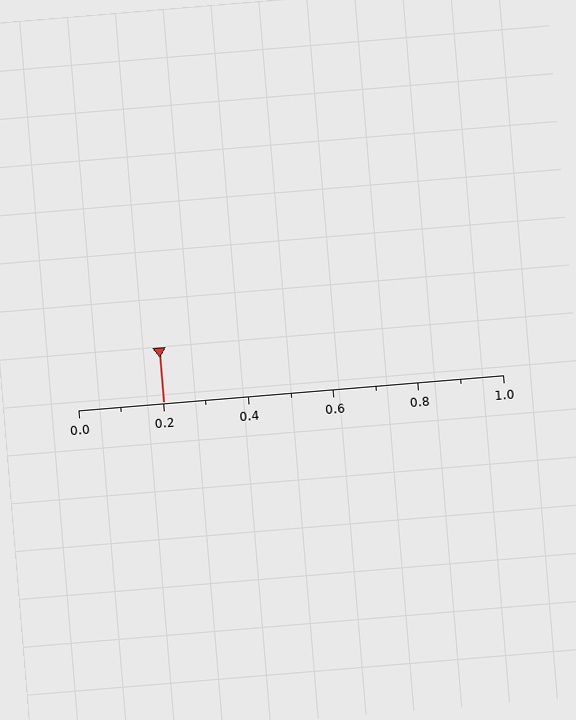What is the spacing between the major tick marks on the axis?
The major ticks are spaced 0.2 apart.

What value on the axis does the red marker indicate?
The marker indicates approximately 0.2.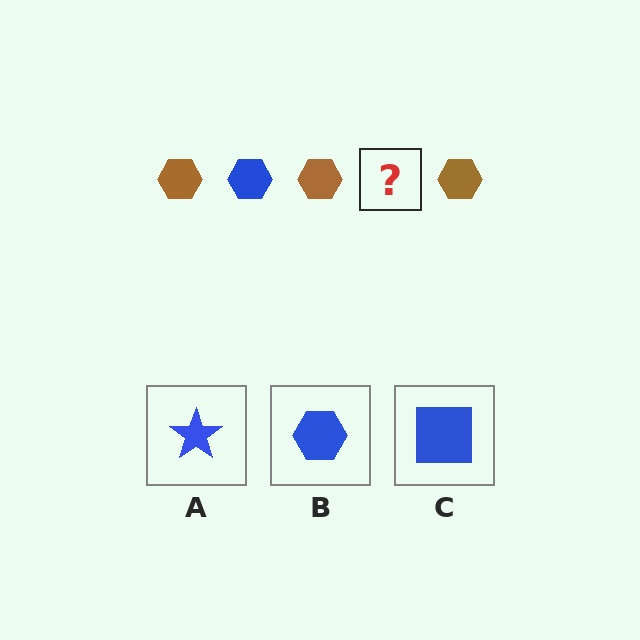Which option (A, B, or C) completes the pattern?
B.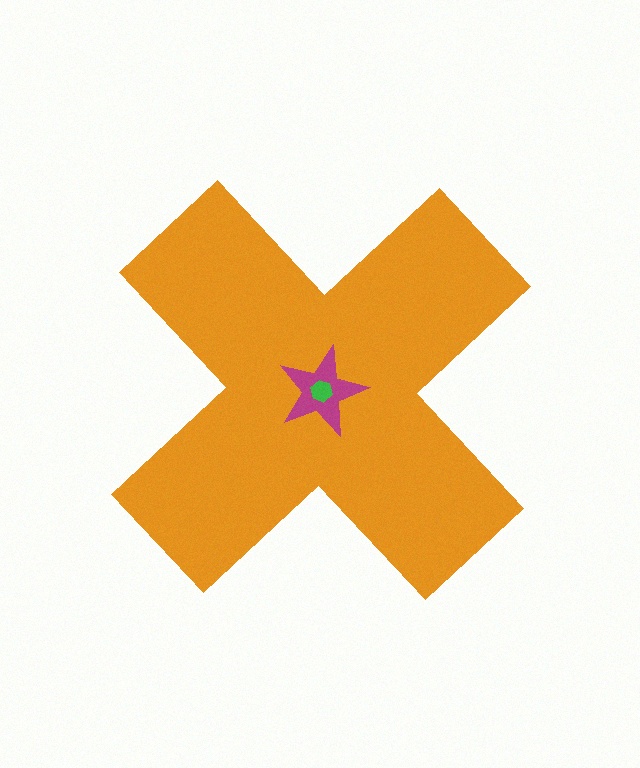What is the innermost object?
The green hexagon.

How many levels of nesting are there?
3.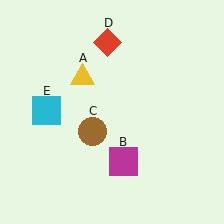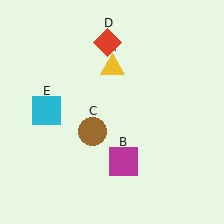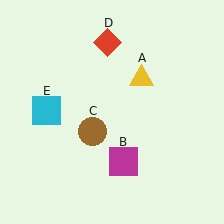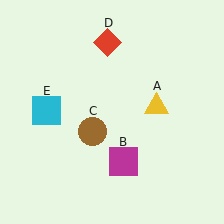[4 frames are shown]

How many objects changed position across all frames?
1 object changed position: yellow triangle (object A).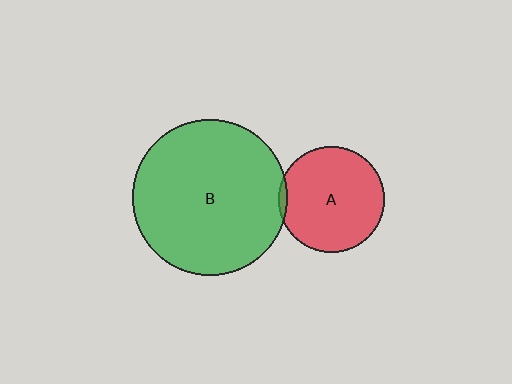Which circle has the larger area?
Circle B (green).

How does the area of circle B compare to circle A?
Approximately 2.2 times.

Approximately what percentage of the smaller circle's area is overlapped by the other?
Approximately 5%.